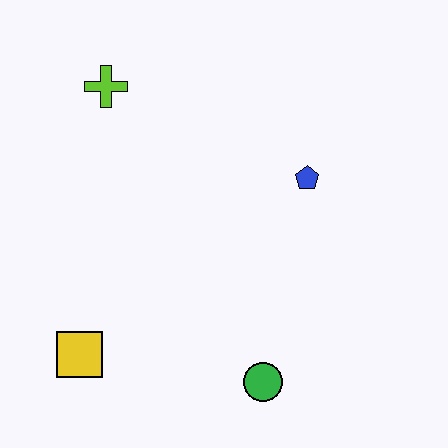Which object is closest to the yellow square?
The green circle is closest to the yellow square.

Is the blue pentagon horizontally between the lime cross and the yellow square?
No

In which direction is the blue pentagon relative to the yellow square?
The blue pentagon is to the right of the yellow square.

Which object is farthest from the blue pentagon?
The yellow square is farthest from the blue pentagon.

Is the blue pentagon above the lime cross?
No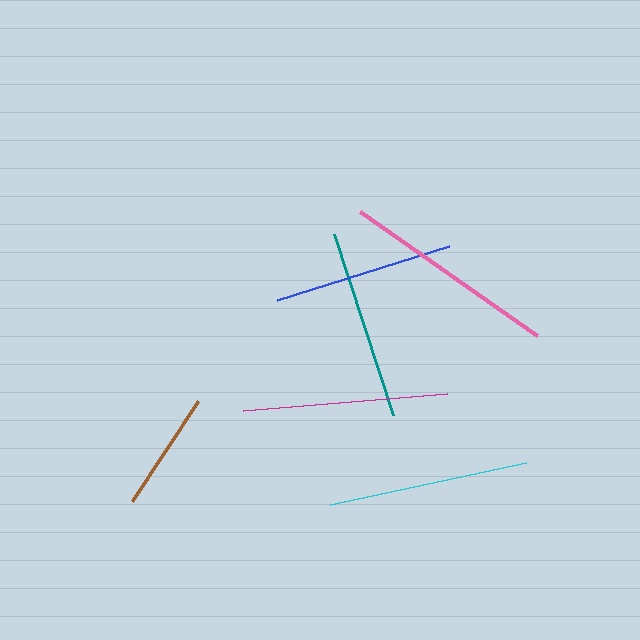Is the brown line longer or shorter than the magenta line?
The magenta line is longer than the brown line.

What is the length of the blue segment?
The blue segment is approximately 180 pixels long.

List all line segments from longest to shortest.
From longest to shortest: pink, magenta, cyan, teal, blue, brown.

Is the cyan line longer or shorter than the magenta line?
The magenta line is longer than the cyan line.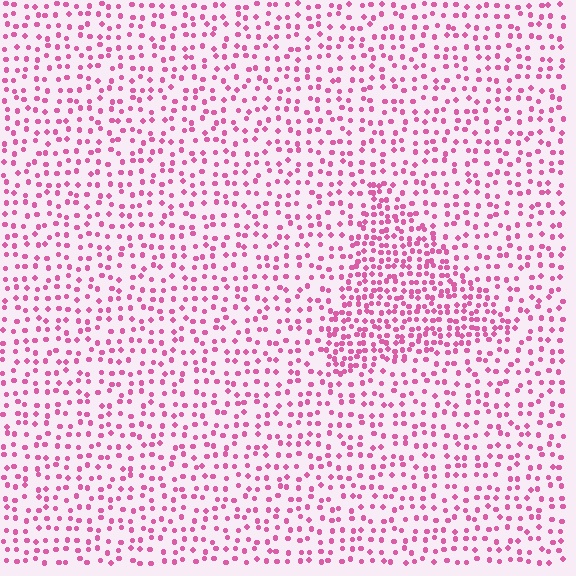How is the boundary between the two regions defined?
The boundary is defined by a change in element density (approximately 1.9x ratio). All elements are the same color, size, and shape.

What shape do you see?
I see a triangle.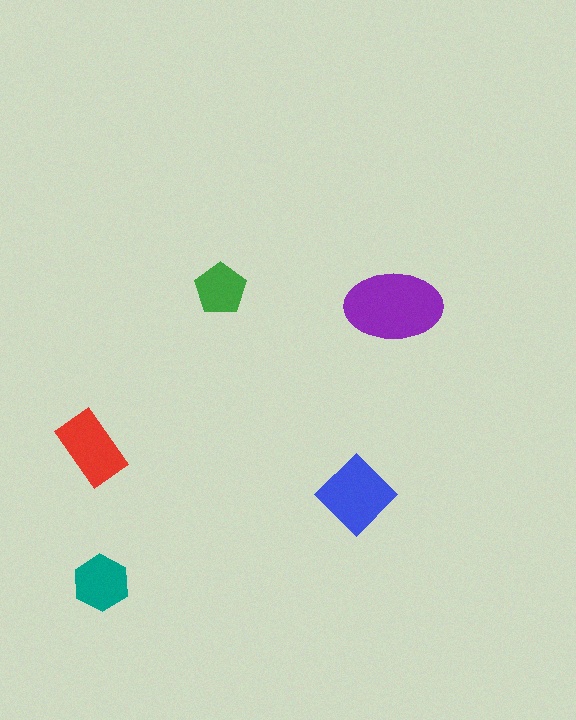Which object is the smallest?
The green pentagon.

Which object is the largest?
The purple ellipse.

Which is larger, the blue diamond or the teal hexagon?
The blue diamond.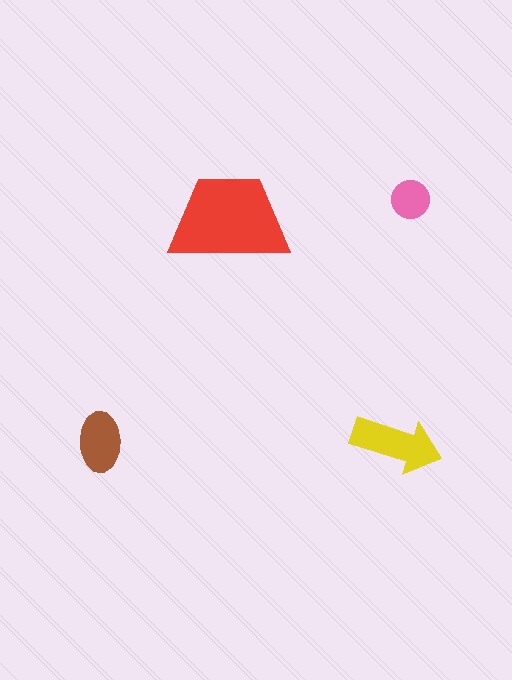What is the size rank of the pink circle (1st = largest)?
4th.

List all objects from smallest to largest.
The pink circle, the brown ellipse, the yellow arrow, the red trapezoid.